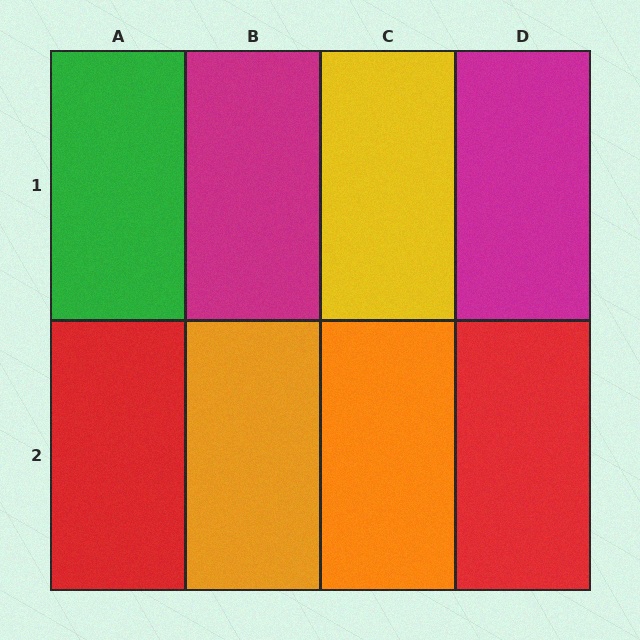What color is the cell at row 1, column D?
Magenta.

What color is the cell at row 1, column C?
Yellow.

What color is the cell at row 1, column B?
Magenta.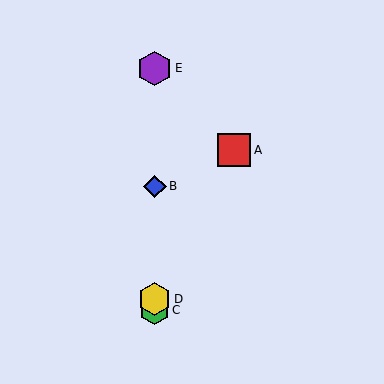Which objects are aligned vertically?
Objects B, C, D, E are aligned vertically.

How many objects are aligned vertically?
4 objects (B, C, D, E) are aligned vertically.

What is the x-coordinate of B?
Object B is at x≈155.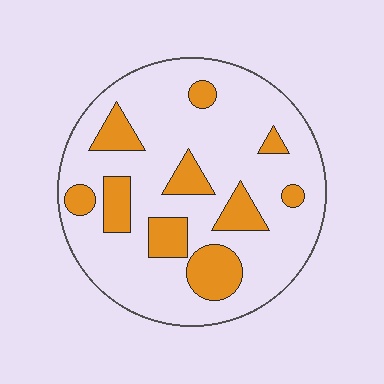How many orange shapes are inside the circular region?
10.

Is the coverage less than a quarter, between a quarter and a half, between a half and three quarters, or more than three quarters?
Less than a quarter.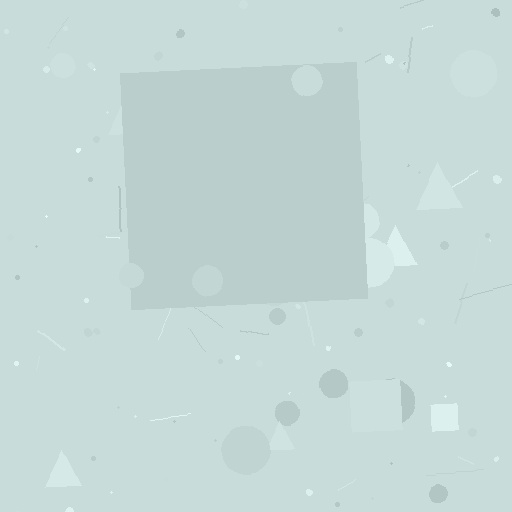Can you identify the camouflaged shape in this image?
The camouflaged shape is a square.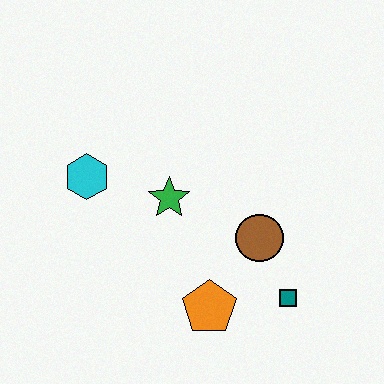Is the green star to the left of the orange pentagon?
Yes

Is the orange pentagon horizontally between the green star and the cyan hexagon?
No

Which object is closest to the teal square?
The brown circle is closest to the teal square.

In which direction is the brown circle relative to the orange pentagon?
The brown circle is above the orange pentagon.